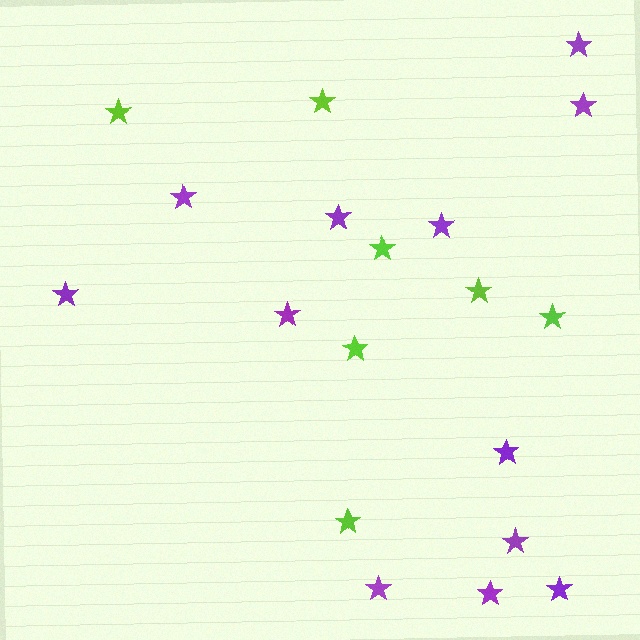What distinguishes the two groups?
There are 2 groups: one group of lime stars (7) and one group of purple stars (12).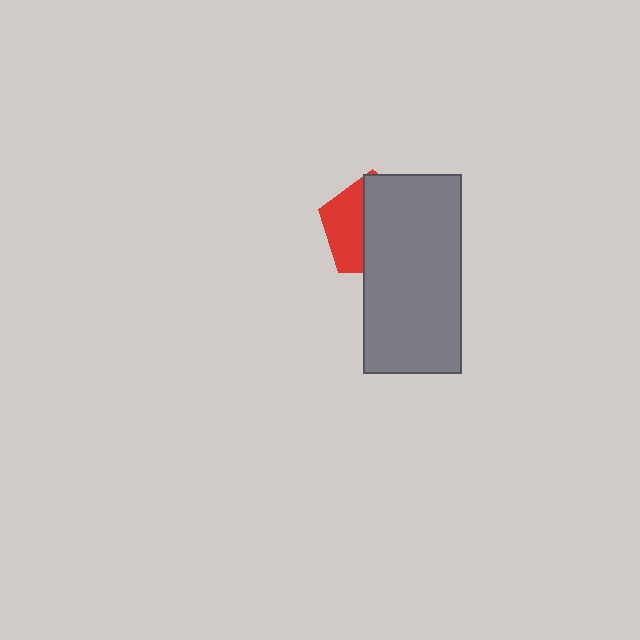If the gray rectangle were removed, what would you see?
You would see the complete red pentagon.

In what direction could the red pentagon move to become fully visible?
The red pentagon could move left. That would shift it out from behind the gray rectangle entirely.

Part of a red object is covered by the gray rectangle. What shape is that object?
It is a pentagon.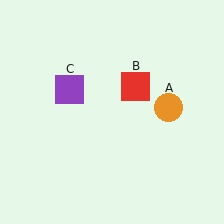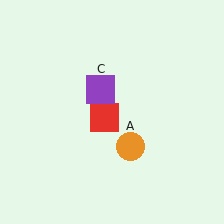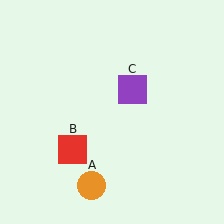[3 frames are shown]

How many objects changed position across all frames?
3 objects changed position: orange circle (object A), red square (object B), purple square (object C).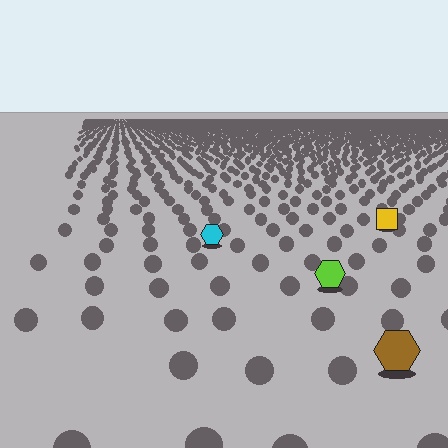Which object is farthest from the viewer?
The yellow square is farthest from the viewer. It appears smaller and the ground texture around it is denser.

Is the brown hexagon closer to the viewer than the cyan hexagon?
Yes. The brown hexagon is closer — you can tell from the texture gradient: the ground texture is coarser near it.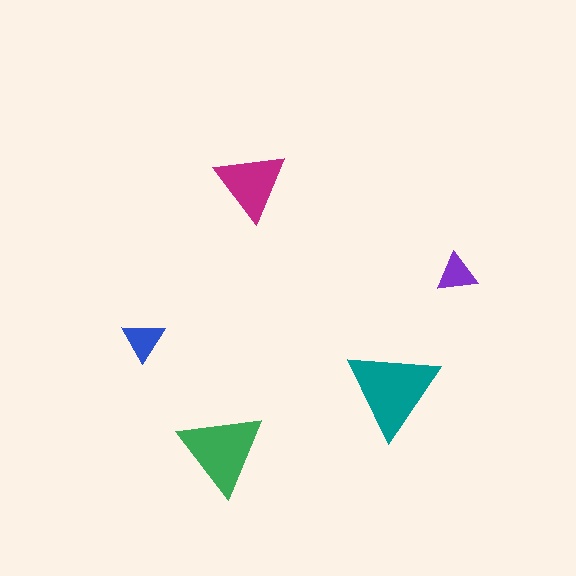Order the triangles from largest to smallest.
the teal one, the green one, the magenta one, the blue one, the purple one.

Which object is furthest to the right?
The purple triangle is rightmost.